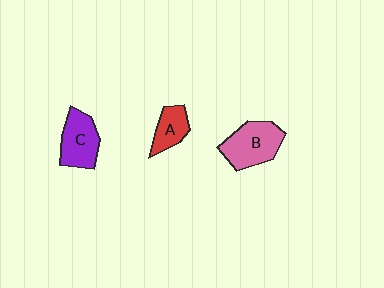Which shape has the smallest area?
Shape A (red).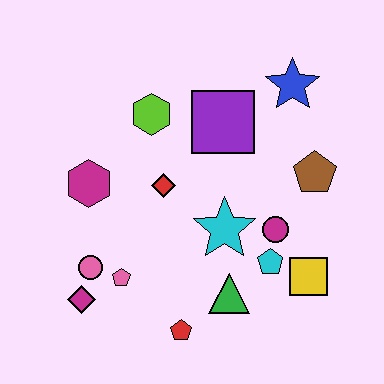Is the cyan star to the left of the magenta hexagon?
No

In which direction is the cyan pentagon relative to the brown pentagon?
The cyan pentagon is below the brown pentagon.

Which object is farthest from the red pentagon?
The blue star is farthest from the red pentagon.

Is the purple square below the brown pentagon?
No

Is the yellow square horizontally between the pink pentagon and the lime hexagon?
No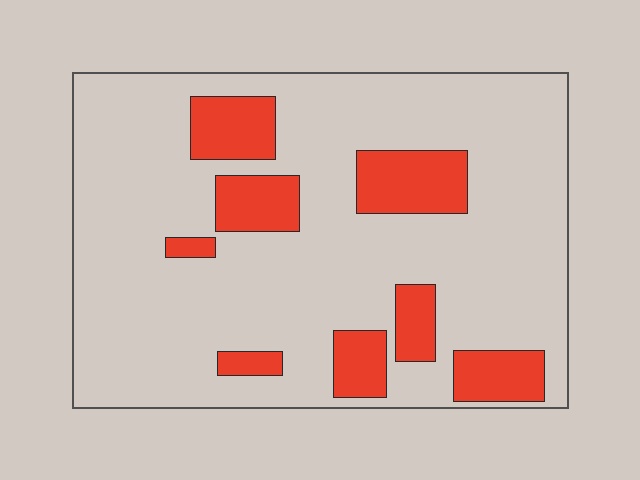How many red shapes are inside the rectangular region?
8.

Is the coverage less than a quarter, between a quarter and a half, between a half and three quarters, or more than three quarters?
Less than a quarter.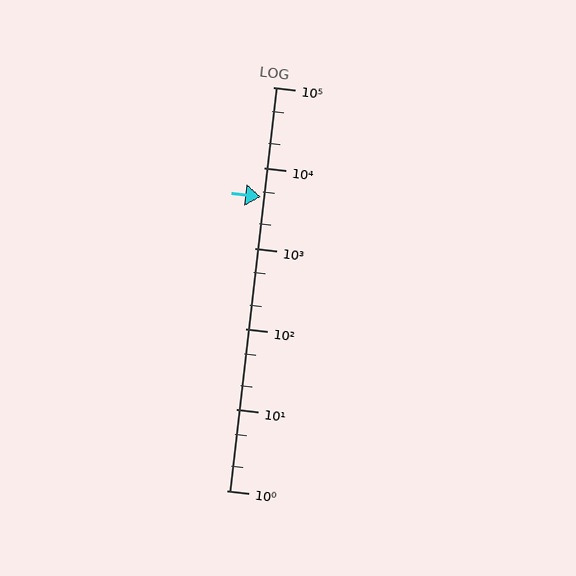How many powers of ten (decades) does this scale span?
The scale spans 5 decades, from 1 to 100000.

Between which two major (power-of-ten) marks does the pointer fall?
The pointer is between 1000 and 10000.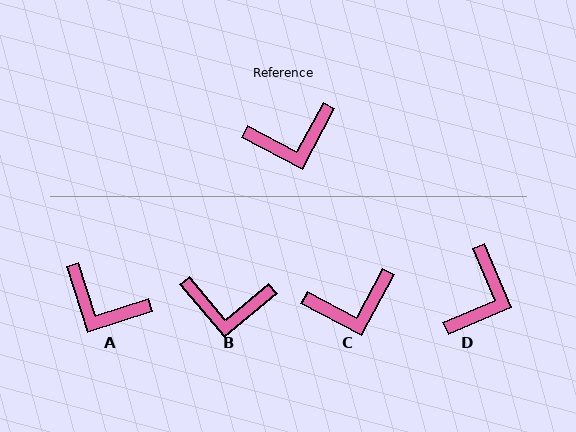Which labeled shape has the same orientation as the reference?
C.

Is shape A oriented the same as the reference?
No, it is off by about 44 degrees.